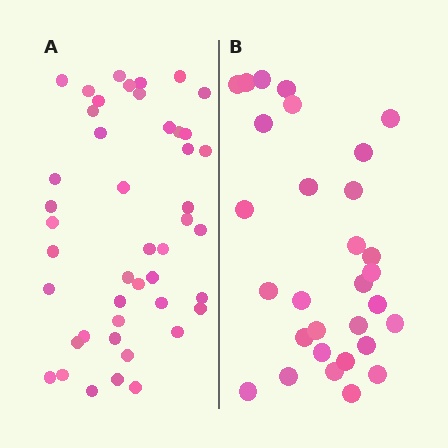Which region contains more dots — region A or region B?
Region A (the left region) has more dots.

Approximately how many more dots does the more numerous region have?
Region A has approximately 15 more dots than region B.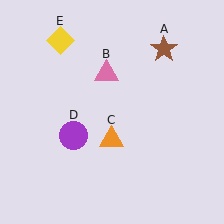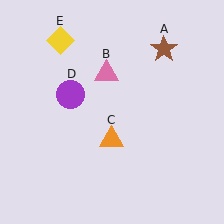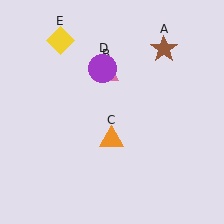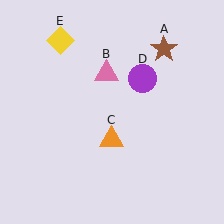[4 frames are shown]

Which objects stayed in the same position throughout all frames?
Brown star (object A) and pink triangle (object B) and orange triangle (object C) and yellow diamond (object E) remained stationary.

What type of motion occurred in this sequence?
The purple circle (object D) rotated clockwise around the center of the scene.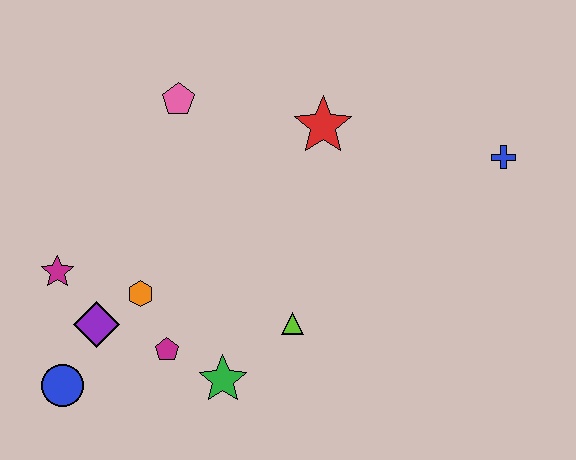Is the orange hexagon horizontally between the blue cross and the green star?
No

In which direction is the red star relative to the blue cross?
The red star is to the left of the blue cross.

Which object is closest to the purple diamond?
The orange hexagon is closest to the purple diamond.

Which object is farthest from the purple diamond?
The blue cross is farthest from the purple diamond.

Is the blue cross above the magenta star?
Yes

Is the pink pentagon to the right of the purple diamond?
Yes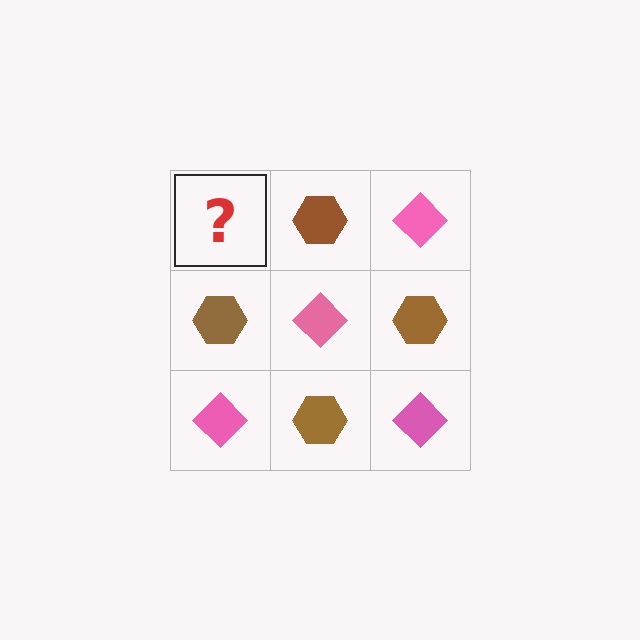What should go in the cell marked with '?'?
The missing cell should contain a pink diamond.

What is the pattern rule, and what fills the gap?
The rule is that it alternates pink diamond and brown hexagon in a checkerboard pattern. The gap should be filled with a pink diamond.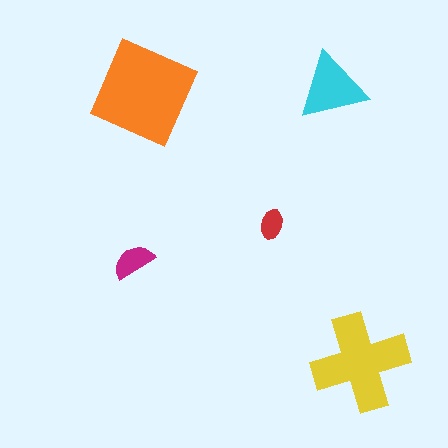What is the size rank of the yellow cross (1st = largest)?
2nd.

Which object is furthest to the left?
The magenta semicircle is leftmost.